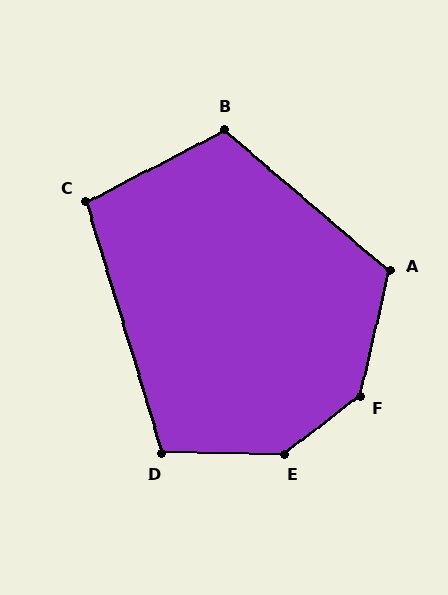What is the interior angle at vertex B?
Approximately 112 degrees (obtuse).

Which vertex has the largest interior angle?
E, at approximately 142 degrees.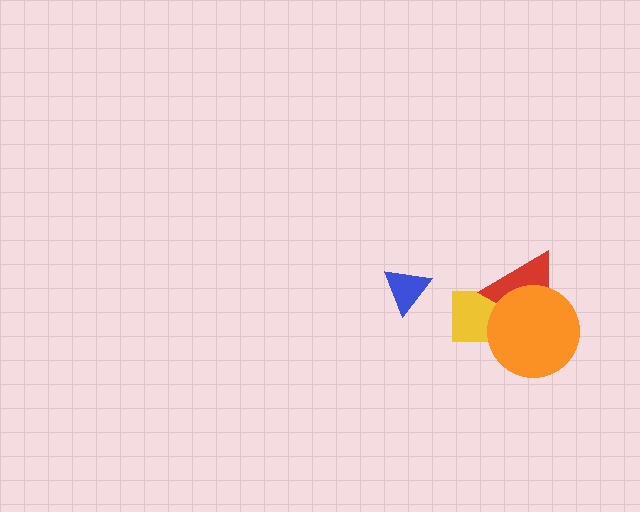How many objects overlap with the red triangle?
2 objects overlap with the red triangle.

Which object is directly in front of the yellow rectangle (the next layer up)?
The red triangle is directly in front of the yellow rectangle.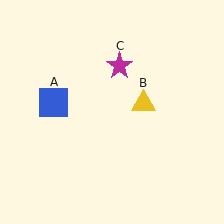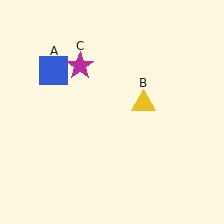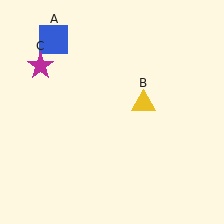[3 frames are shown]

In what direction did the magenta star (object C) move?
The magenta star (object C) moved left.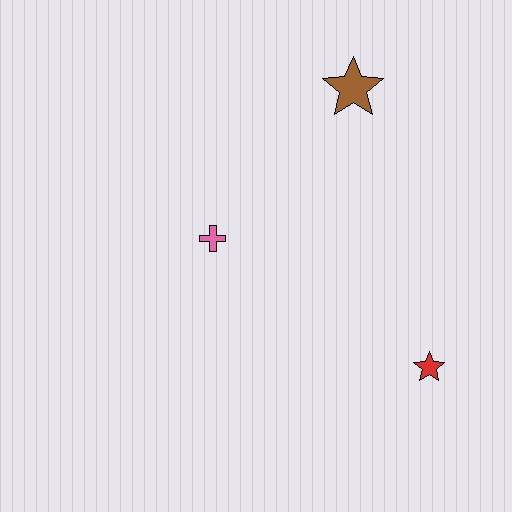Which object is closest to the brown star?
The pink cross is closest to the brown star.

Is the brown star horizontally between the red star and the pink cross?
Yes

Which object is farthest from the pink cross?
The red star is farthest from the pink cross.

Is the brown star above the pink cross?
Yes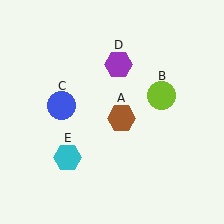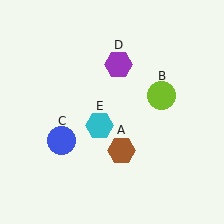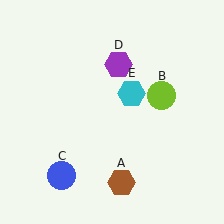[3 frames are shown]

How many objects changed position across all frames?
3 objects changed position: brown hexagon (object A), blue circle (object C), cyan hexagon (object E).